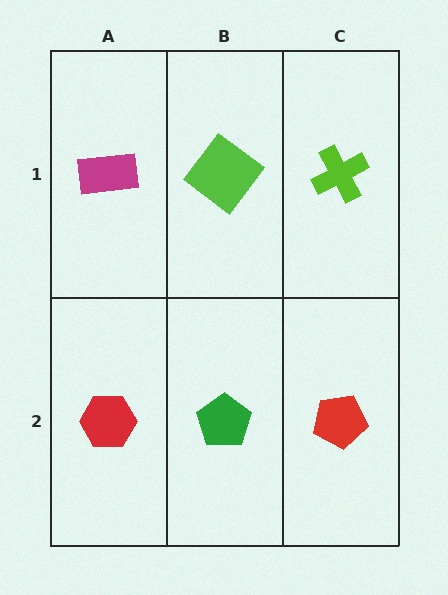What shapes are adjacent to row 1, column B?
A green pentagon (row 2, column B), a magenta rectangle (row 1, column A), a lime cross (row 1, column C).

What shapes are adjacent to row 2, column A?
A magenta rectangle (row 1, column A), a green pentagon (row 2, column B).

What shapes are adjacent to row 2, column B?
A lime diamond (row 1, column B), a red hexagon (row 2, column A), a red pentagon (row 2, column C).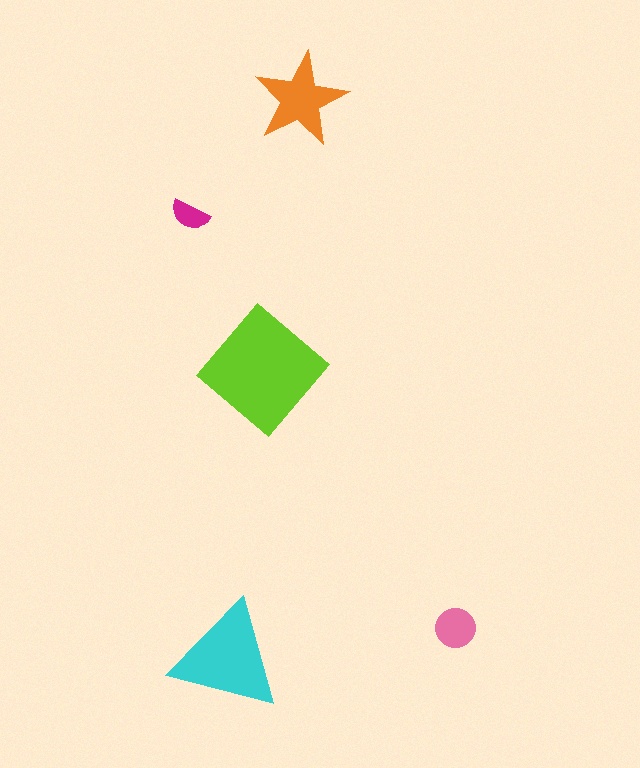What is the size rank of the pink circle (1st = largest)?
4th.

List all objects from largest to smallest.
The lime diamond, the cyan triangle, the orange star, the pink circle, the magenta semicircle.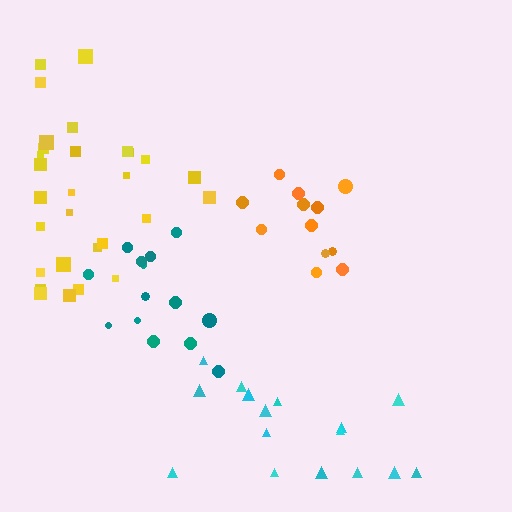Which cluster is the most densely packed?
Orange.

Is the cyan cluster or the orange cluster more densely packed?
Orange.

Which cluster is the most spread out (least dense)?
Cyan.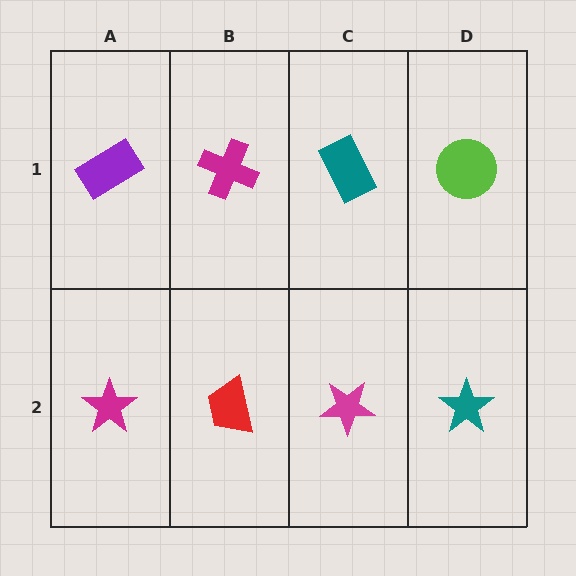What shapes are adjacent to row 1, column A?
A magenta star (row 2, column A), a magenta cross (row 1, column B).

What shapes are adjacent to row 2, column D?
A lime circle (row 1, column D), a magenta star (row 2, column C).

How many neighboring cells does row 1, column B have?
3.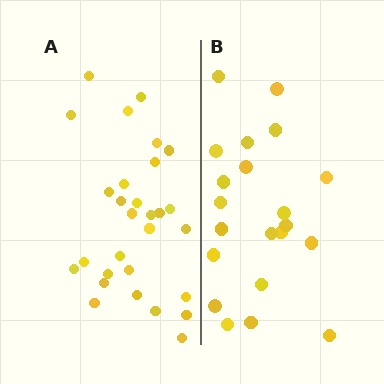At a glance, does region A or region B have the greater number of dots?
Region A (the left region) has more dots.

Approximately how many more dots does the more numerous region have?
Region A has roughly 8 or so more dots than region B.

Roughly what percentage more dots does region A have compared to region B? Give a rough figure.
About 40% more.